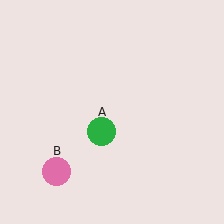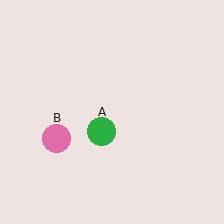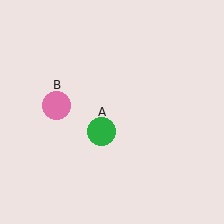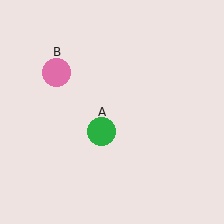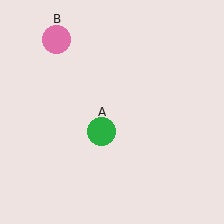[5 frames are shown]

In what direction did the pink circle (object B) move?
The pink circle (object B) moved up.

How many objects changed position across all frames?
1 object changed position: pink circle (object B).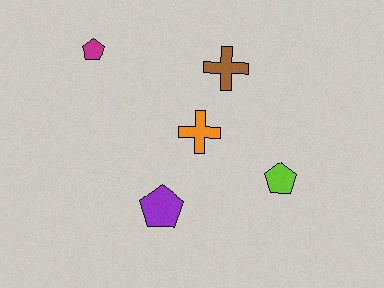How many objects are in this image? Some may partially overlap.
There are 5 objects.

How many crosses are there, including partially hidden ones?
There are 2 crosses.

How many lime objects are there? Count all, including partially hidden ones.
There is 1 lime object.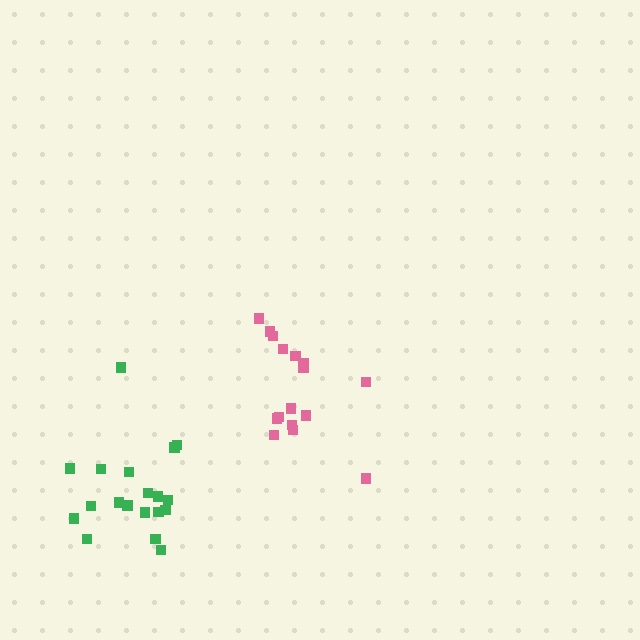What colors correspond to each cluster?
The clusters are colored: green, pink.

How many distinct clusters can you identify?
There are 2 distinct clusters.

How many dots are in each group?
Group 1: 19 dots, Group 2: 16 dots (35 total).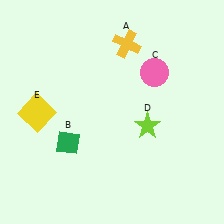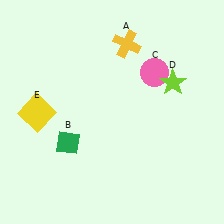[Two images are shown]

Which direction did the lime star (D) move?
The lime star (D) moved up.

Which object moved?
The lime star (D) moved up.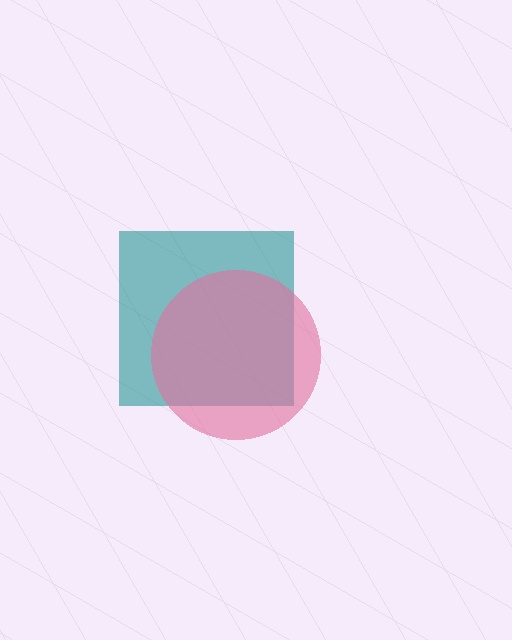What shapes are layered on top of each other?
The layered shapes are: a teal square, a pink circle.